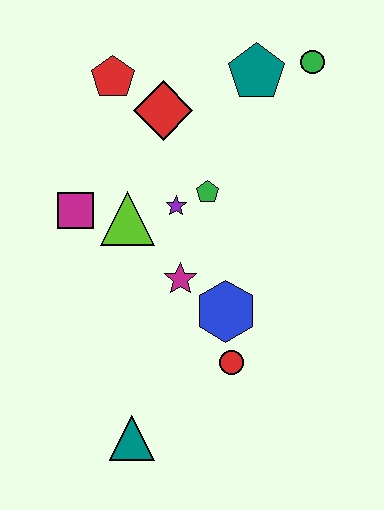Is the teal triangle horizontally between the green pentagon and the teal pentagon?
No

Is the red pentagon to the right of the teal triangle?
No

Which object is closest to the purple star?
The green pentagon is closest to the purple star.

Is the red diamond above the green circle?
No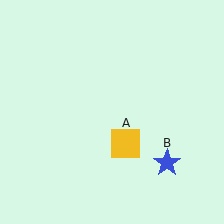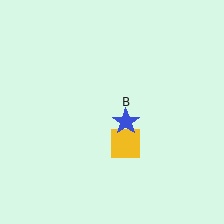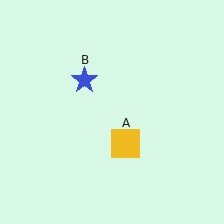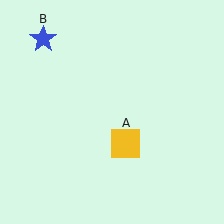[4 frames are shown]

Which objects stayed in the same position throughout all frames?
Yellow square (object A) remained stationary.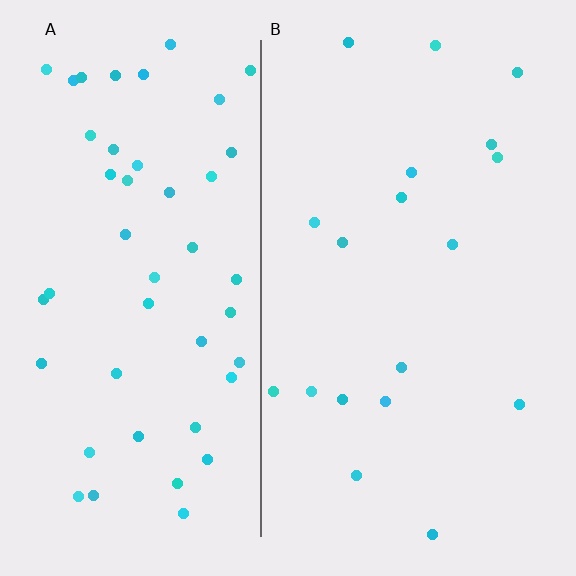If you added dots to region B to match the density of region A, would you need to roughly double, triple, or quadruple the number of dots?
Approximately triple.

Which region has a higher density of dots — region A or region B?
A (the left).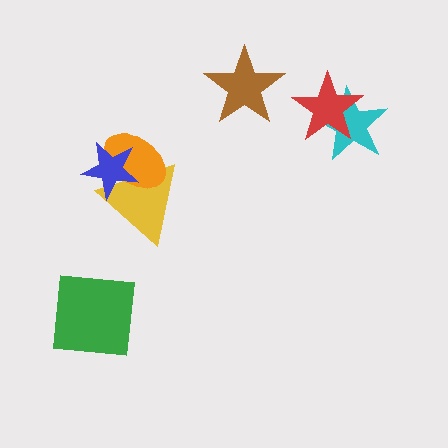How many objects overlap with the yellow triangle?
2 objects overlap with the yellow triangle.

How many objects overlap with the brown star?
0 objects overlap with the brown star.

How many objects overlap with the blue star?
2 objects overlap with the blue star.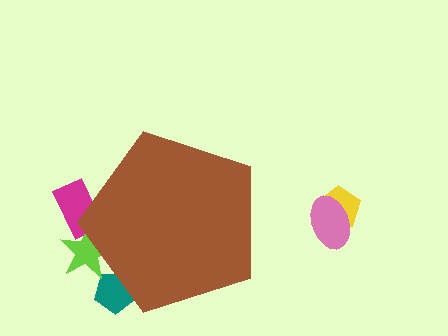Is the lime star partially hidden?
Yes, the lime star is partially hidden behind the brown pentagon.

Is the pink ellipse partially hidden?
No, the pink ellipse is fully visible.